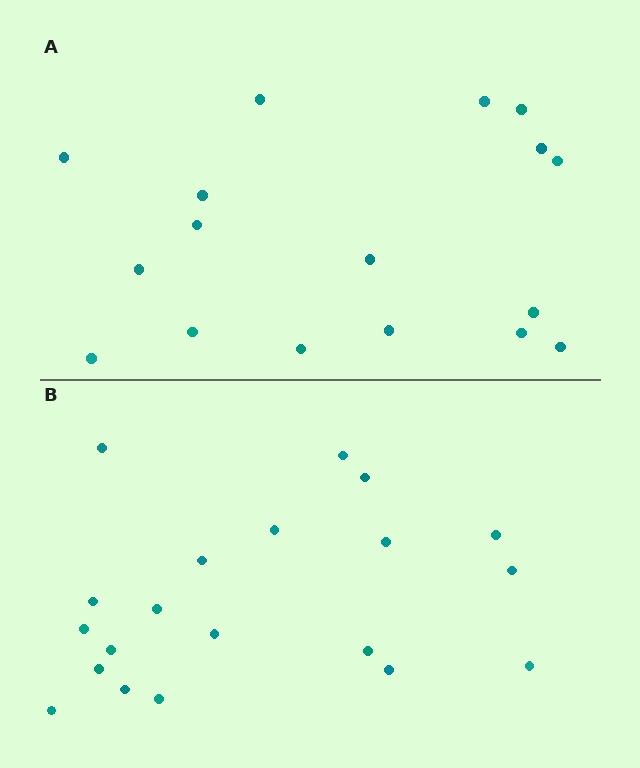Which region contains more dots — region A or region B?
Region B (the bottom region) has more dots.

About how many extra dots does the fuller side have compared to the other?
Region B has just a few more — roughly 2 or 3 more dots than region A.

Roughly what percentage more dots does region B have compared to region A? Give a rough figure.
About 20% more.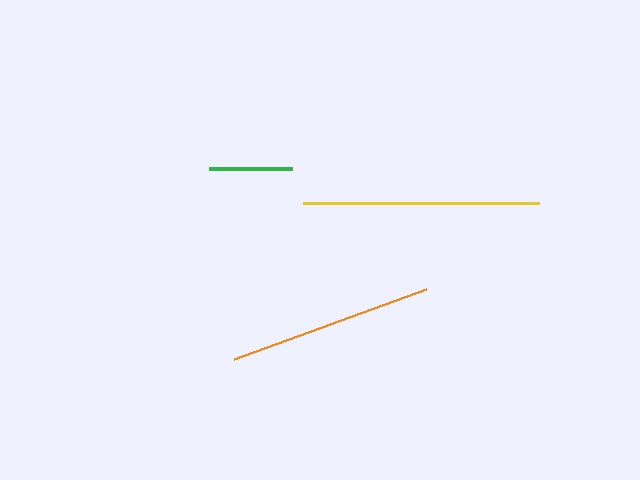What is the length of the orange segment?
The orange segment is approximately 204 pixels long.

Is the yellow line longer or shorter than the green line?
The yellow line is longer than the green line.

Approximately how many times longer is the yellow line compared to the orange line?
The yellow line is approximately 1.2 times the length of the orange line.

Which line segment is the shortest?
The green line is the shortest at approximately 83 pixels.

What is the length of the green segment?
The green segment is approximately 83 pixels long.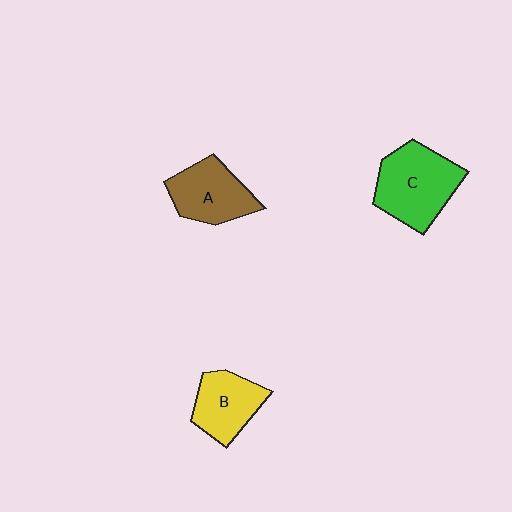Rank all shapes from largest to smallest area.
From largest to smallest: C (green), A (brown), B (yellow).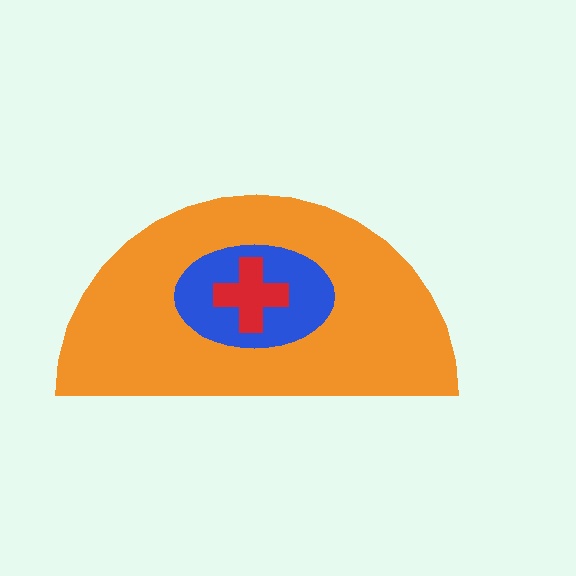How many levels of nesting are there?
3.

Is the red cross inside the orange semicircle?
Yes.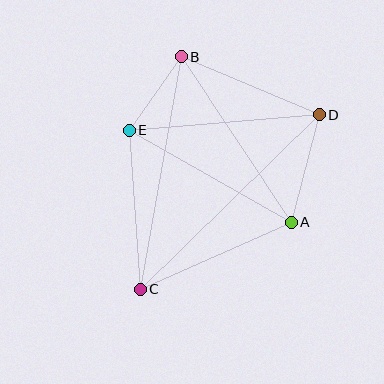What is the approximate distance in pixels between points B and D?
The distance between B and D is approximately 150 pixels.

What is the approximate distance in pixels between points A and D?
The distance between A and D is approximately 111 pixels.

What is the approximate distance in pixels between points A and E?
The distance between A and E is approximately 187 pixels.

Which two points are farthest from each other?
Points C and D are farthest from each other.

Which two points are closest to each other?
Points B and E are closest to each other.